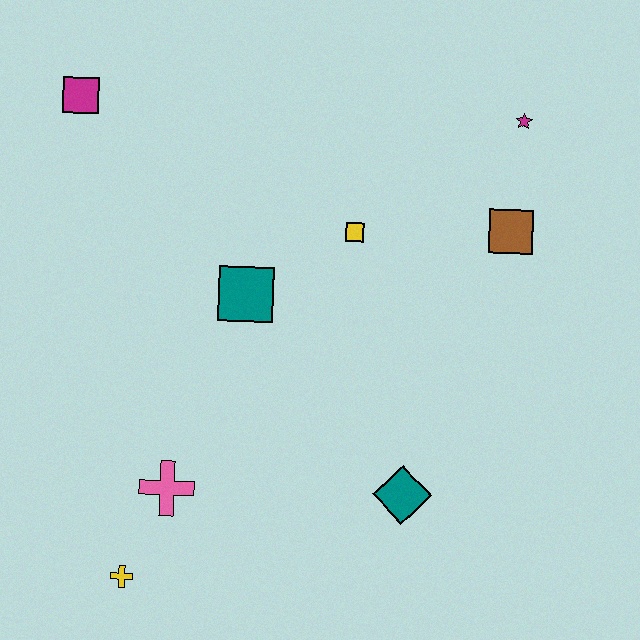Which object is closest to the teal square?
The yellow square is closest to the teal square.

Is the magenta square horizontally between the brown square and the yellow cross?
No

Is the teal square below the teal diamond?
No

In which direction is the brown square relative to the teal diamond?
The brown square is above the teal diamond.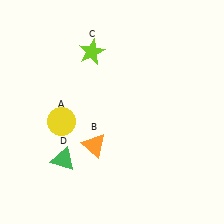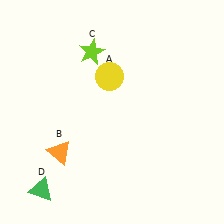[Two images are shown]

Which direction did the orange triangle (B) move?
The orange triangle (B) moved left.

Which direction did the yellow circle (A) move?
The yellow circle (A) moved right.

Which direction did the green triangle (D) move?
The green triangle (D) moved down.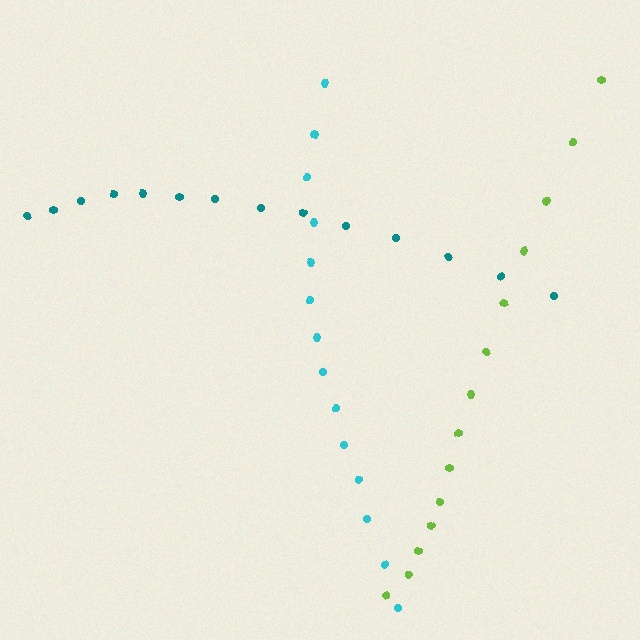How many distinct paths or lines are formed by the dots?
There are 3 distinct paths.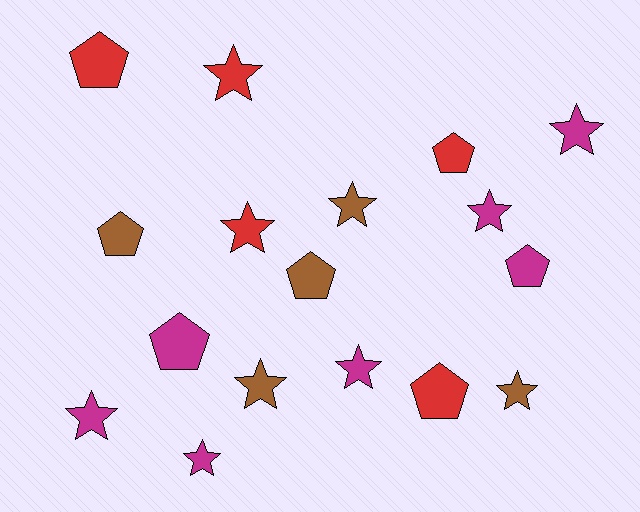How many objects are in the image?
There are 17 objects.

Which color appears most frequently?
Magenta, with 7 objects.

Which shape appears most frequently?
Star, with 10 objects.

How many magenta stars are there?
There are 5 magenta stars.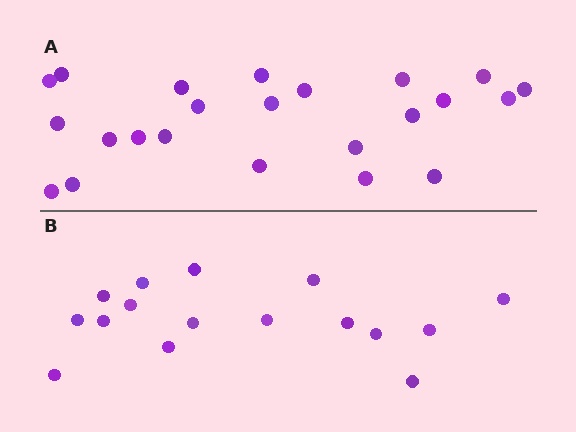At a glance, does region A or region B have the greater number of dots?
Region A (the top region) has more dots.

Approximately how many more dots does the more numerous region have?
Region A has roughly 8 or so more dots than region B.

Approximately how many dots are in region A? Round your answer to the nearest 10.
About 20 dots. (The exact count is 23, which rounds to 20.)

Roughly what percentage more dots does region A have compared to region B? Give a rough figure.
About 45% more.